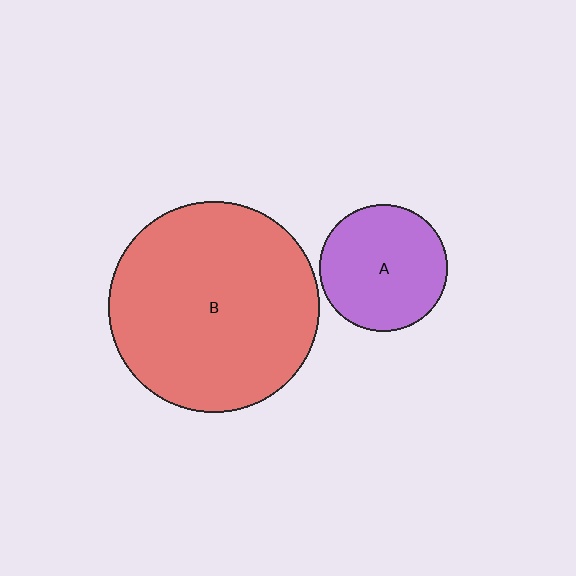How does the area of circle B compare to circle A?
Approximately 2.7 times.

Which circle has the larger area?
Circle B (red).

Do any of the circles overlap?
No, none of the circles overlap.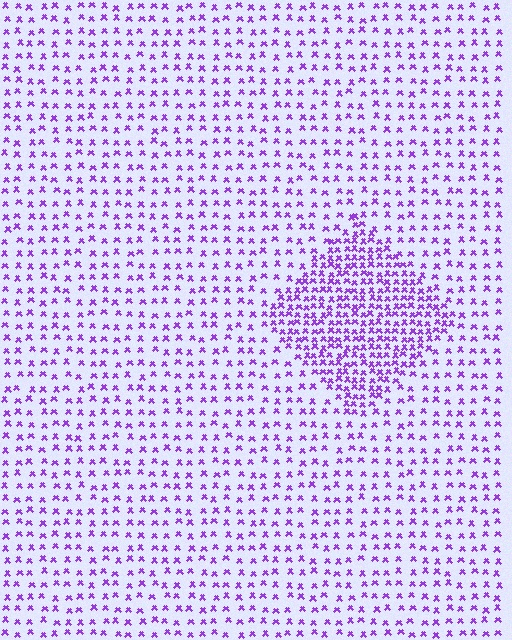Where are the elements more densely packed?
The elements are more densely packed inside the diamond boundary.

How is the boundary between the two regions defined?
The boundary is defined by a change in element density (approximately 2.3x ratio). All elements are the same color, size, and shape.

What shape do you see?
I see a diamond.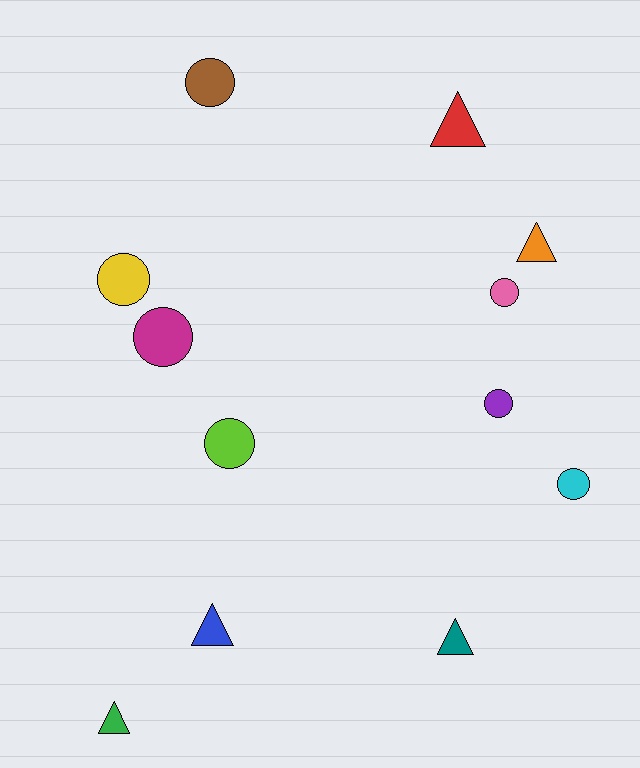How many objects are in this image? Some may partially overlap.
There are 12 objects.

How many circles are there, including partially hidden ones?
There are 7 circles.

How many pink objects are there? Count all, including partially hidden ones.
There is 1 pink object.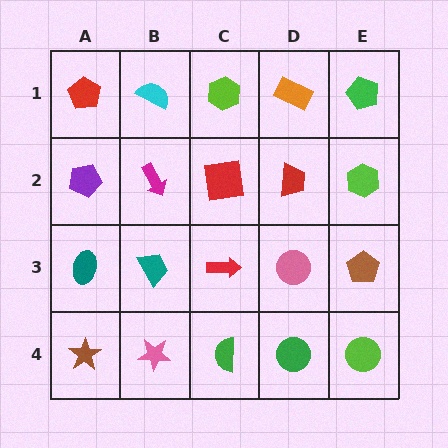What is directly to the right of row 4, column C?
A green circle.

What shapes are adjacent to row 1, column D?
A red trapezoid (row 2, column D), a lime hexagon (row 1, column C), a green pentagon (row 1, column E).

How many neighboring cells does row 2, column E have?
3.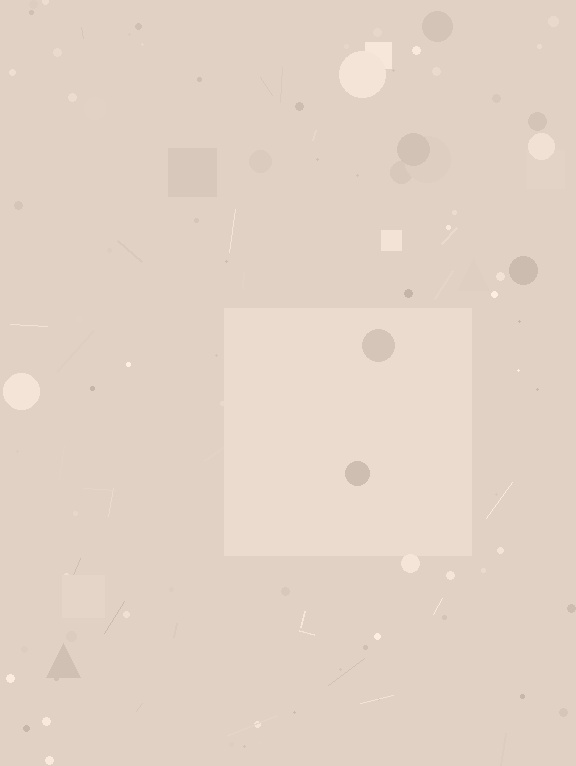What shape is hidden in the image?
A square is hidden in the image.